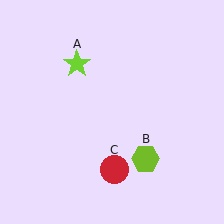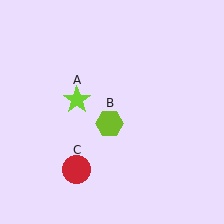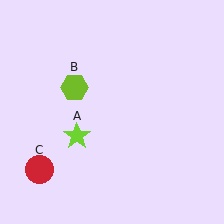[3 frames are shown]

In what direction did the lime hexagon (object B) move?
The lime hexagon (object B) moved up and to the left.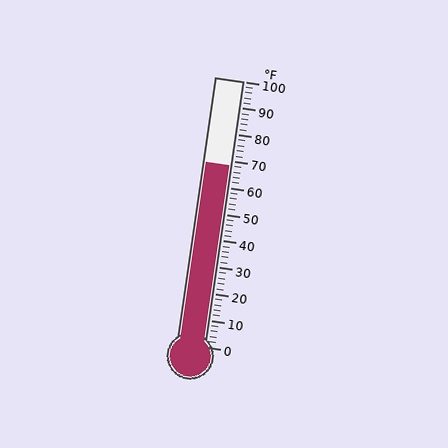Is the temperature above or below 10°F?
The temperature is above 10°F.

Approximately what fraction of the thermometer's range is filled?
The thermometer is filled to approximately 70% of its range.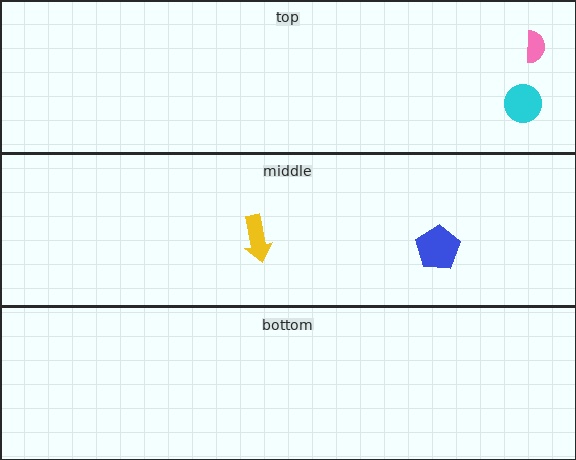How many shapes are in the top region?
2.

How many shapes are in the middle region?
2.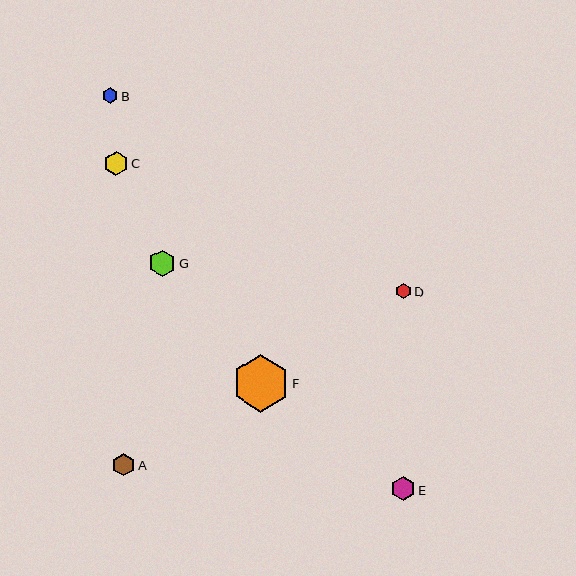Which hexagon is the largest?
Hexagon F is the largest with a size of approximately 57 pixels.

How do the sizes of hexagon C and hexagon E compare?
Hexagon C and hexagon E are approximately the same size.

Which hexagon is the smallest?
Hexagon D is the smallest with a size of approximately 15 pixels.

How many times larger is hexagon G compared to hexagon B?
Hexagon G is approximately 1.7 times the size of hexagon B.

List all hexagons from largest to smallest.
From largest to smallest: F, G, C, E, A, B, D.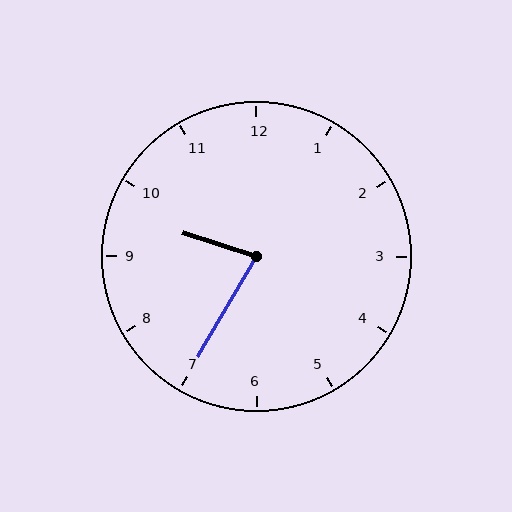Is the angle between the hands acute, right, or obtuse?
It is acute.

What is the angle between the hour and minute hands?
Approximately 78 degrees.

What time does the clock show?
9:35.